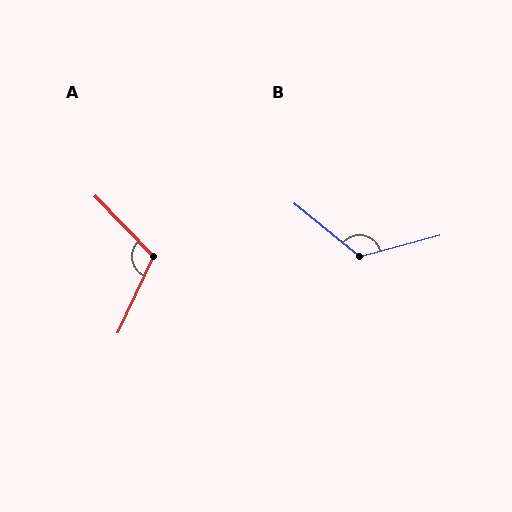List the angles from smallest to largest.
A (112°), B (125°).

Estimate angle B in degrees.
Approximately 125 degrees.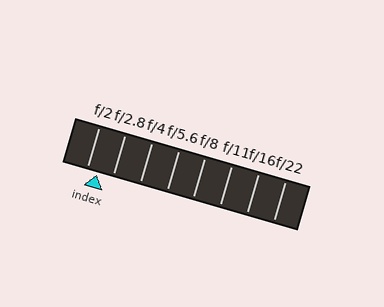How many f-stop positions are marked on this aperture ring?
There are 8 f-stop positions marked.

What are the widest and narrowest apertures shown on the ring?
The widest aperture shown is f/2 and the narrowest is f/22.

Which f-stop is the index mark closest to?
The index mark is closest to f/2.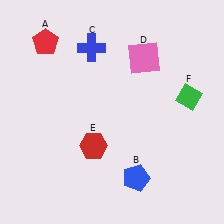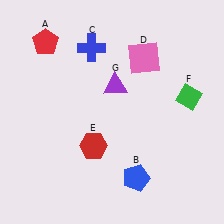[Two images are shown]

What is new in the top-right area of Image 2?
A purple triangle (G) was added in the top-right area of Image 2.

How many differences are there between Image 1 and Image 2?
There is 1 difference between the two images.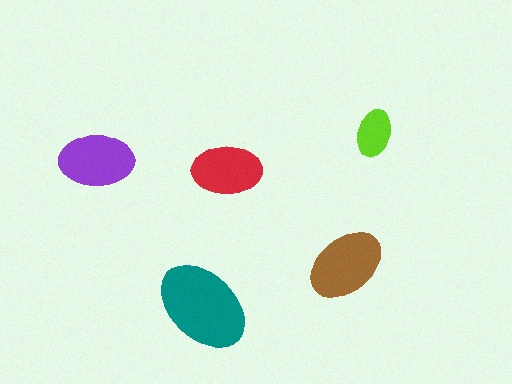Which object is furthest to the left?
The purple ellipse is leftmost.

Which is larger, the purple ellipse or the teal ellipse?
The teal one.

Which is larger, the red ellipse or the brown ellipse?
The brown one.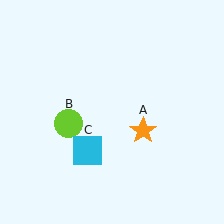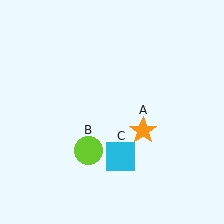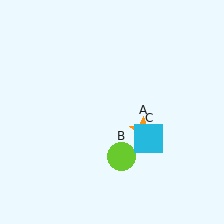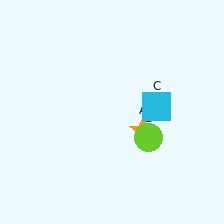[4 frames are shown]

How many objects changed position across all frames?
2 objects changed position: lime circle (object B), cyan square (object C).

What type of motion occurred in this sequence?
The lime circle (object B), cyan square (object C) rotated counterclockwise around the center of the scene.